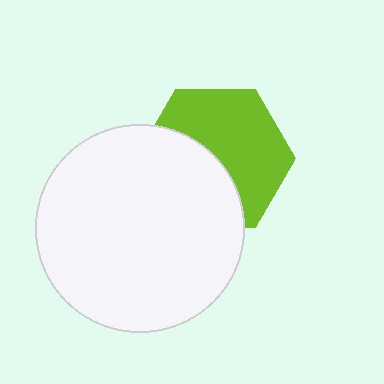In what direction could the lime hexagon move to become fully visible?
The lime hexagon could move toward the upper-right. That would shift it out from behind the white circle entirely.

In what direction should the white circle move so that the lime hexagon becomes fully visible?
The white circle should move toward the lower-left. That is the shortest direction to clear the overlap and leave the lime hexagon fully visible.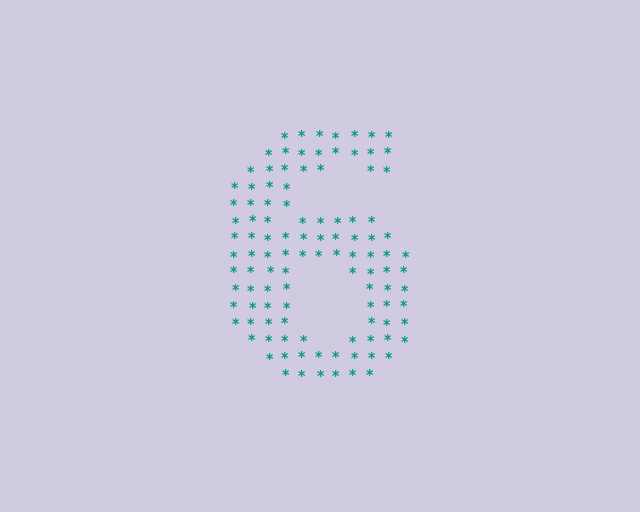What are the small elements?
The small elements are asterisks.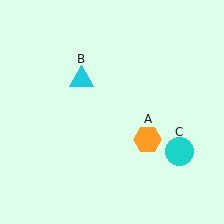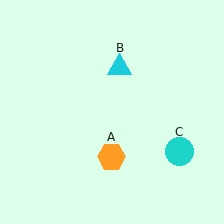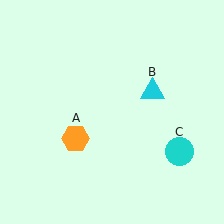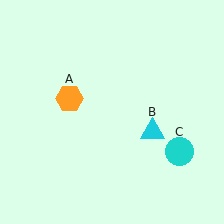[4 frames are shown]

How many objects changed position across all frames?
2 objects changed position: orange hexagon (object A), cyan triangle (object B).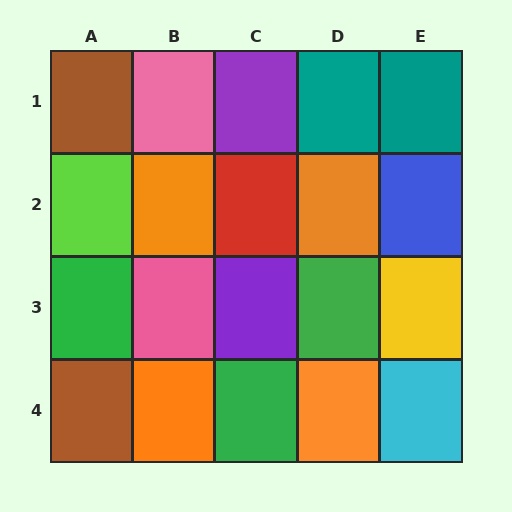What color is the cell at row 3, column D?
Green.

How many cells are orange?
4 cells are orange.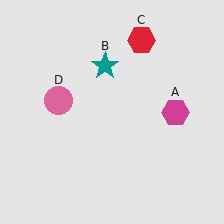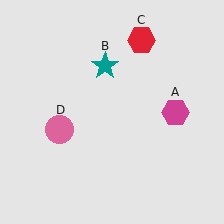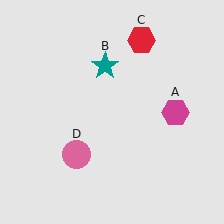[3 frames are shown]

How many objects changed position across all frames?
1 object changed position: pink circle (object D).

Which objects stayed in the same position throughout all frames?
Magenta hexagon (object A) and teal star (object B) and red hexagon (object C) remained stationary.